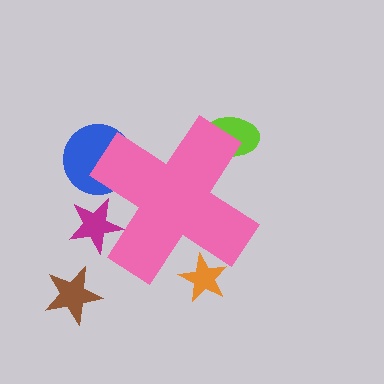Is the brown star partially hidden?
No, the brown star is fully visible.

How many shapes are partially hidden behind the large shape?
4 shapes are partially hidden.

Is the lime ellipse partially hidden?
Yes, the lime ellipse is partially hidden behind the pink cross.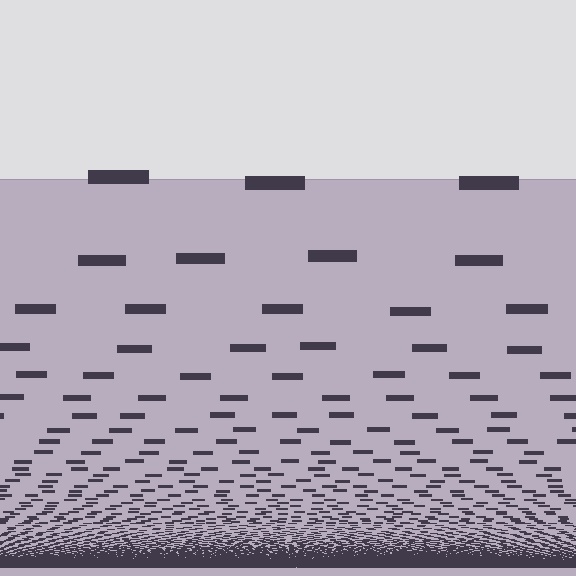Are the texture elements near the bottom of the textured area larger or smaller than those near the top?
Smaller. The gradient is inverted — elements near the bottom are smaller and denser.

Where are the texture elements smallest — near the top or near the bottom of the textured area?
Near the bottom.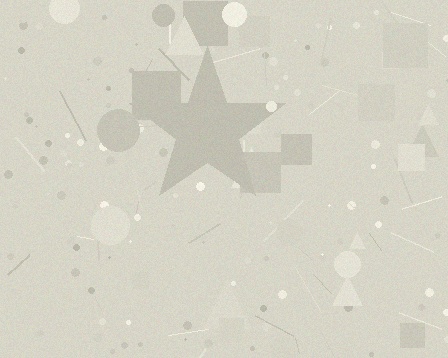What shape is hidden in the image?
A star is hidden in the image.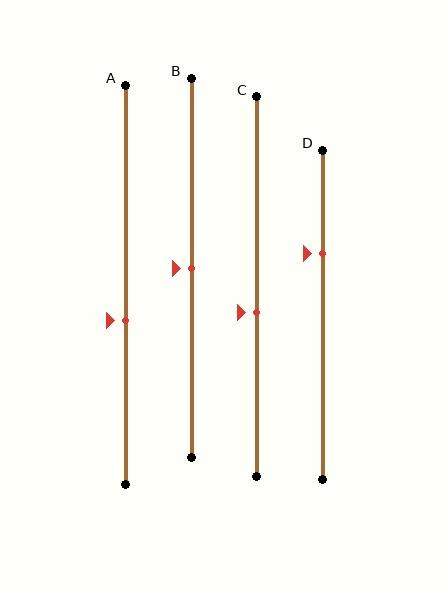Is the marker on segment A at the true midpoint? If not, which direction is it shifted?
No, the marker on segment A is shifted downward by about 9% of the segment length.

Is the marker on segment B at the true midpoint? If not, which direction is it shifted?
Yes, the marker on segment B is at the true midpoint.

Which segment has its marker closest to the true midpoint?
Segment B has its marker closest to the true midpoint.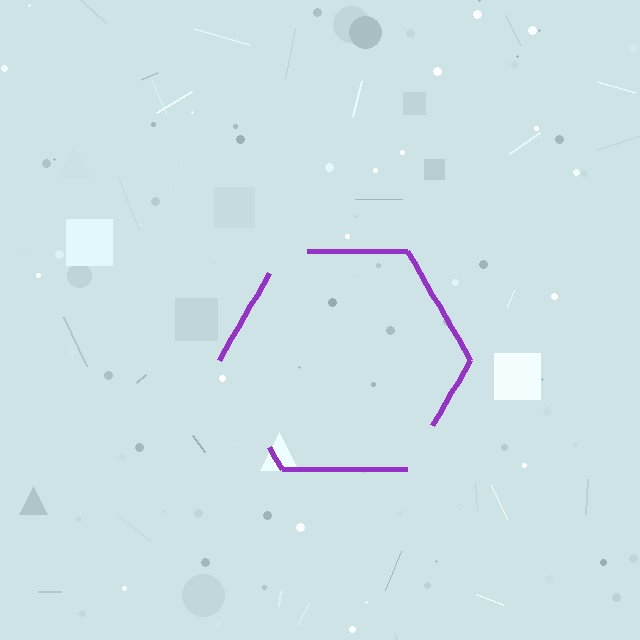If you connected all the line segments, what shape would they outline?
They would outline a hexagon.